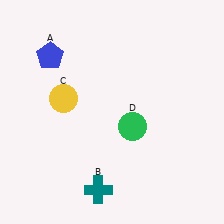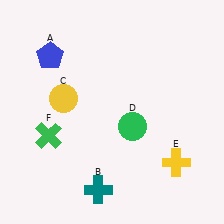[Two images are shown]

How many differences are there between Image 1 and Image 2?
There are 2 differences between the two images.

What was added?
A yellow cross (E), a green cross (F) were added in Image 2.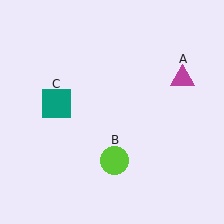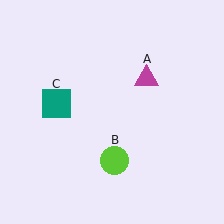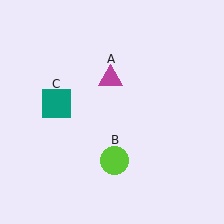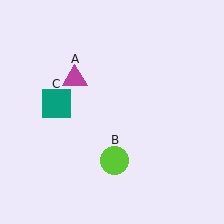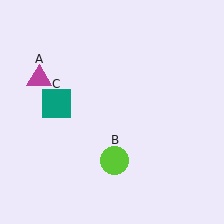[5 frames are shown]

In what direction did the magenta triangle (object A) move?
The magenta triangle (object A) moved left.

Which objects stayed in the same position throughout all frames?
Lime circle (object B) and teal square (object C) remained stationary.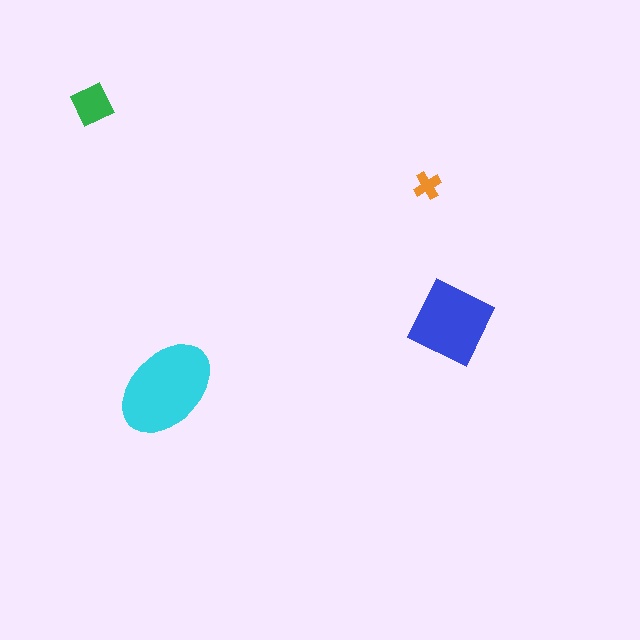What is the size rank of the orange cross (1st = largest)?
4th.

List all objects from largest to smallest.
The cyan ellipse, the blue diamond, the green square, the orange cross.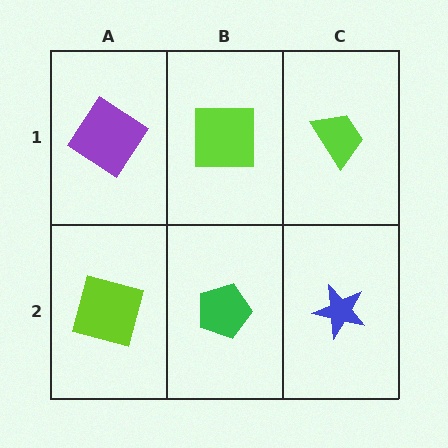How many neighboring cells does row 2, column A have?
2.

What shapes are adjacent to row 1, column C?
A blue star (row 2, column C), a lime square (row 1, column B).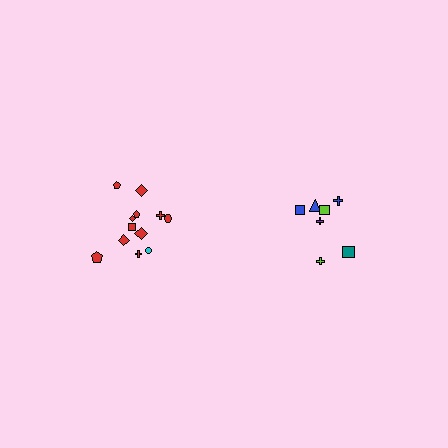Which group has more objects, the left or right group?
The left group.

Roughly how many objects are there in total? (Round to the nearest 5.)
Roughly 20 objects in total.